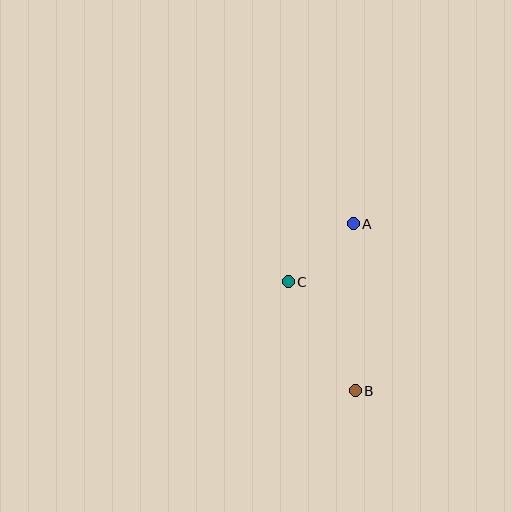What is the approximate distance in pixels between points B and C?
The distance between B and C is approximately 128 pixels.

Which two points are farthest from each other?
Points A and B are farthest from each other.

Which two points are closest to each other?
Points A and C are closest to each other.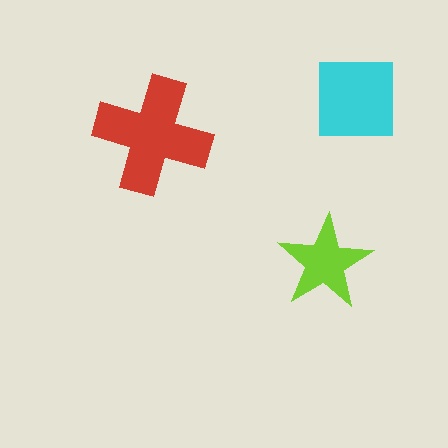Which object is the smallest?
The lime star.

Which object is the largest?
The red cross.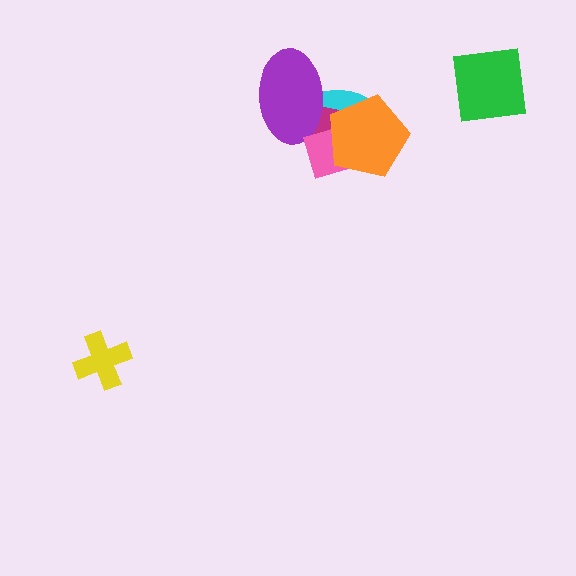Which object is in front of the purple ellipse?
The pink diamond is in front of the purple ellipse.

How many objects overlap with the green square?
0 objects overlap with the green square.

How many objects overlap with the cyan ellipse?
4 objects overlap with the cyan ellipse.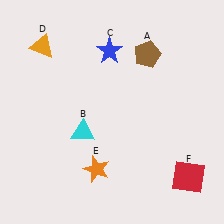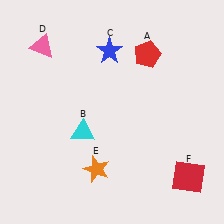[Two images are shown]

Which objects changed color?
A changed from brown to red. D changed from orange to pink.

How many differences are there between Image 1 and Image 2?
There are 2 differences between the two images.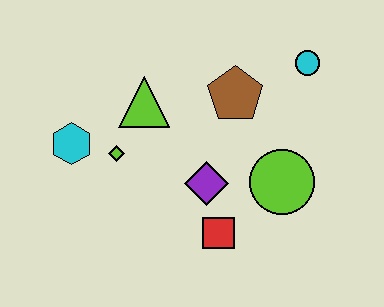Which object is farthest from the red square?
The cyan circle is farthest from the red square.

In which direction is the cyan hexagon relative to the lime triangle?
The cyan hexagon is to the left of the lime triangle.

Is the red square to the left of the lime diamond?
No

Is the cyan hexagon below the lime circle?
No